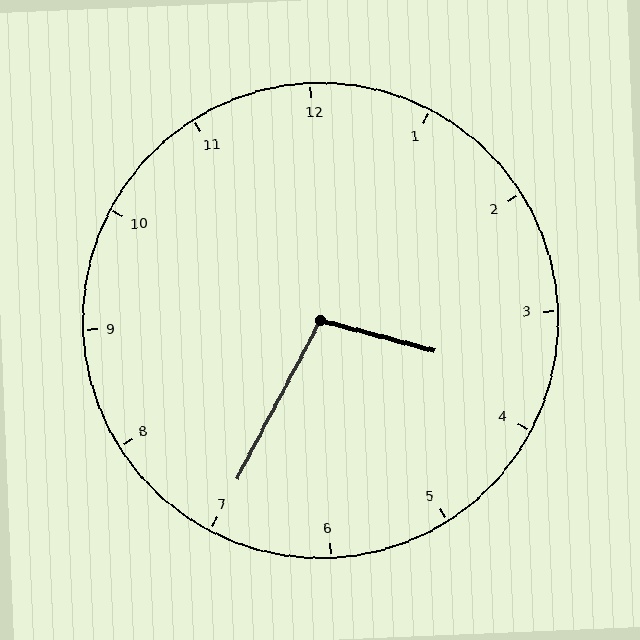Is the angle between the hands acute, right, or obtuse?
It is obtuse.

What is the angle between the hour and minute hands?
Approximately 102 degrees.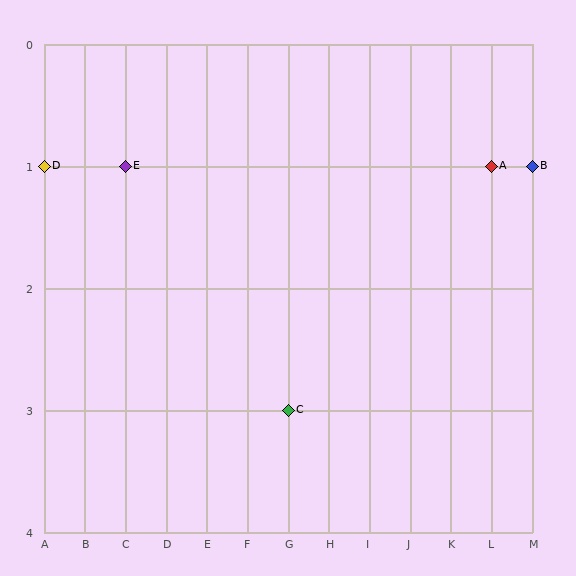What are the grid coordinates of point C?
Point C is at grid coordinates (G, 3).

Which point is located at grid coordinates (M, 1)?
Point B is at (M, 1).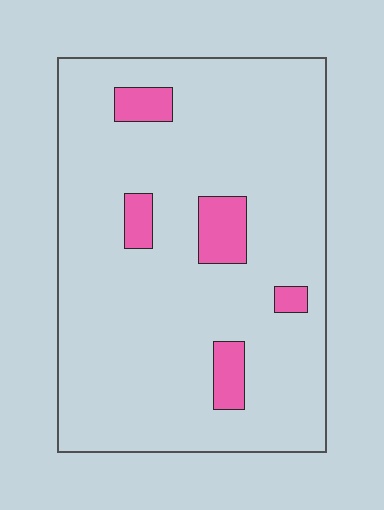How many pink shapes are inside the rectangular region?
5.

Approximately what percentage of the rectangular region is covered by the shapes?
Approximately 10%.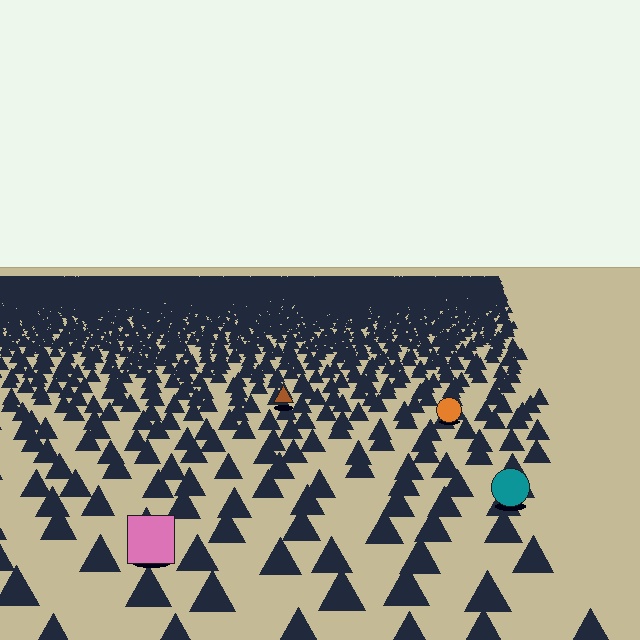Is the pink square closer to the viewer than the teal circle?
Yes. The pink square is closer — you can tell from the texture gradient: the ground texture is coarser near it.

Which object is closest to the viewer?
The pink square is closest. The texture marks near it are larger and more spread out.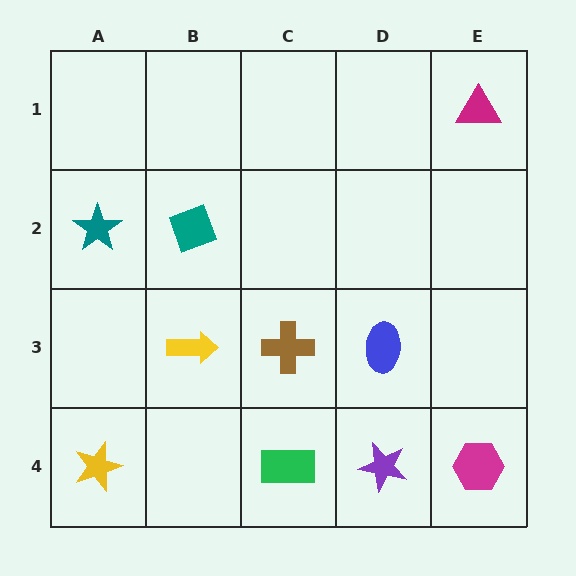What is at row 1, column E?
A magenta triangle.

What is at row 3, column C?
A brown cross.